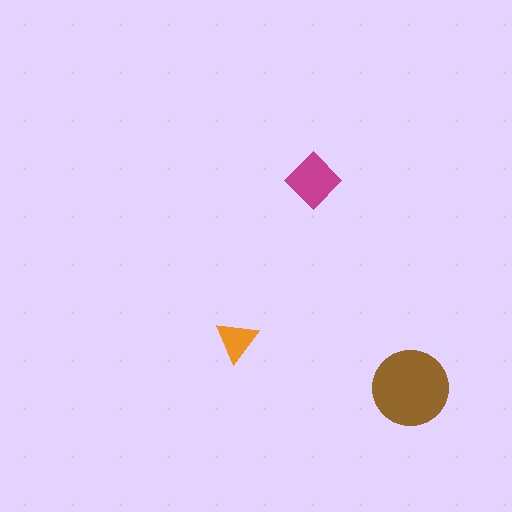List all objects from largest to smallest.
The brown circle, the magenta diamond, the orange triangle.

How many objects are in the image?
There are 3 objects in the image.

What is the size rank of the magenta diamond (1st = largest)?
2nd.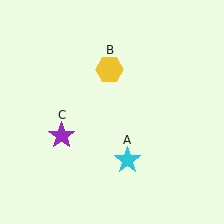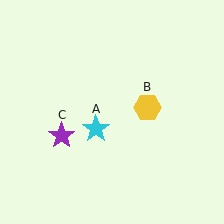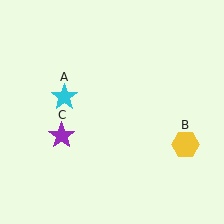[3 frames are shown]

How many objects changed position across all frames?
2 objects changed position: cyan star (object A), yellow hexagon (object B).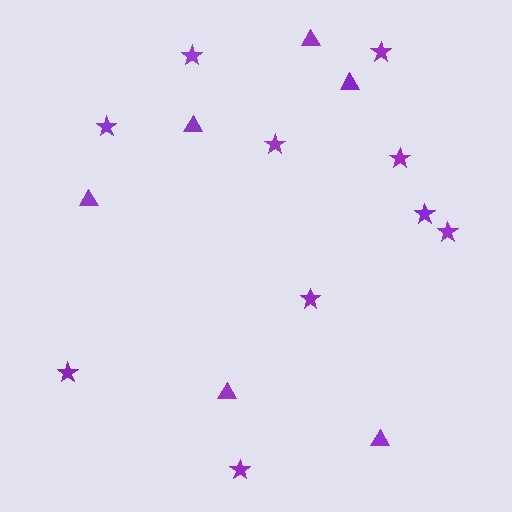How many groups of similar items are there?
There are 2 groups: one group of stars (10) and one group of triangles (6).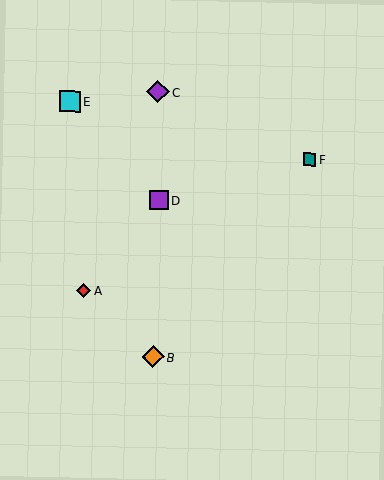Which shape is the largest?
The purple diamond (labeled C) is the largest.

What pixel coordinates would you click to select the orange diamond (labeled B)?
Click at (153, 357) to select the orange diamond B.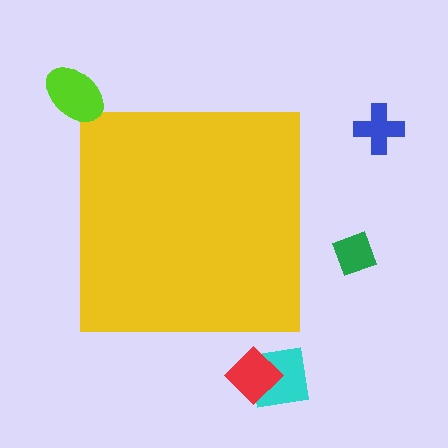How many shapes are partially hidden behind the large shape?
0 shapes are partially hidden.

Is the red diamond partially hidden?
No, the red diamond is fully visible.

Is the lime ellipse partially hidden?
No, the lime ellipse is fully visible.